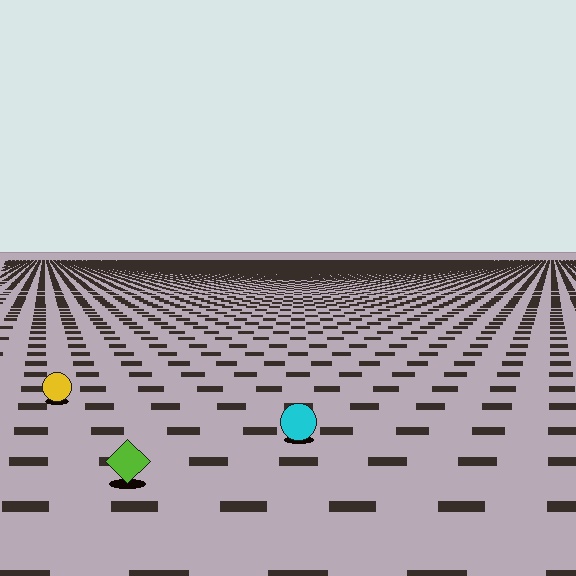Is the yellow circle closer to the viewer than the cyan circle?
No. The cyan circle is closer — you can tell from the texture gradient: the ground texture is coarser near it.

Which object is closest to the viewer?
The lime diamond is closest. The texture marks near it are larger and more spread out.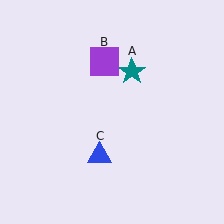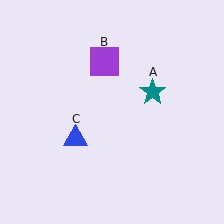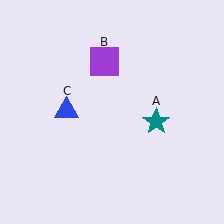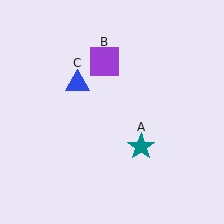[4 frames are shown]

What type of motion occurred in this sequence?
The teal star (object A), blue triangle (object C) rotated clockwise around the center of the scene.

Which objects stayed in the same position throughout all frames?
Purple square (object B) remained stationary.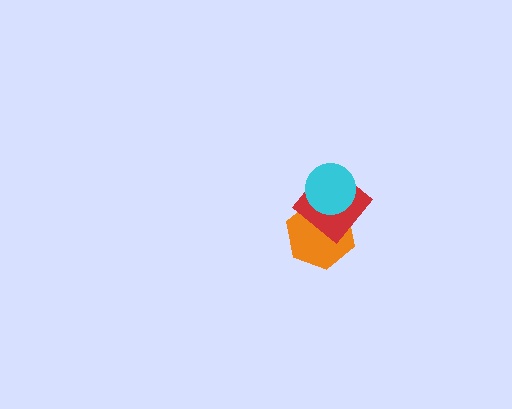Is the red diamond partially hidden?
Yes, it is partially covered by another shape.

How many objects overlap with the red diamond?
2 objects overlap with the red diamond.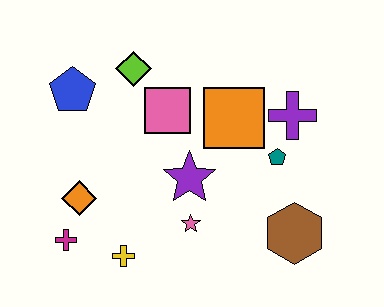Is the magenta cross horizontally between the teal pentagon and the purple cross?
No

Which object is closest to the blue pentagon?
The lime diamond is closest to the blue pentagon.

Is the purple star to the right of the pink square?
Yes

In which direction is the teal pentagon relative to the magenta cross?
The teal pentagon is to the right of the magenta cross.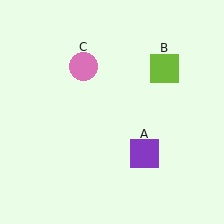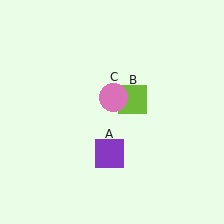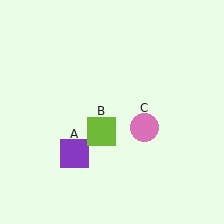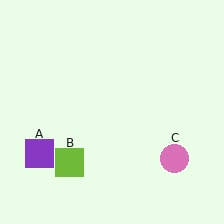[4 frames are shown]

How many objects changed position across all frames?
3 objects changed position: purple square (object A), lime square (object B), pink circle (object C).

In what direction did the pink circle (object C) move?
The pink circle (object C) moved down and to the right.